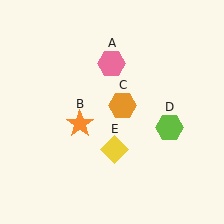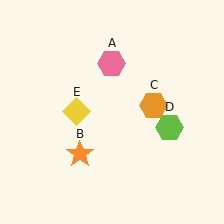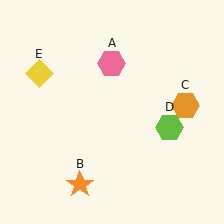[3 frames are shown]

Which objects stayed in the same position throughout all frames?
Pink hexagon (object A) and lime hexagon (object D) remained stationary.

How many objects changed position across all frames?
3 objects changed position: orange star (object B), orange hexagon (object C), yellow diamond (object E).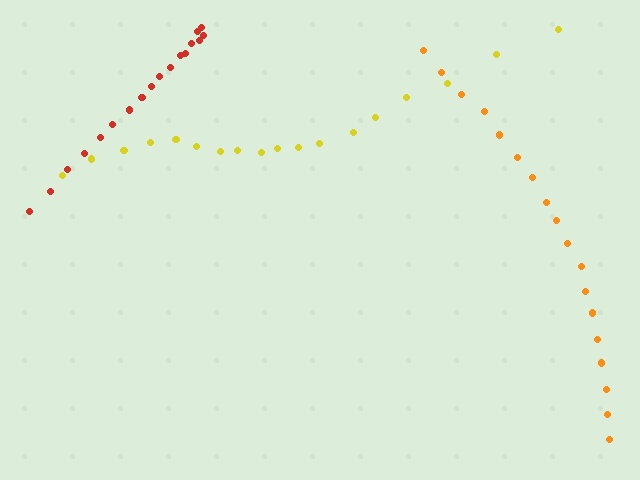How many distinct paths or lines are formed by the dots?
There are 3 distinct paths.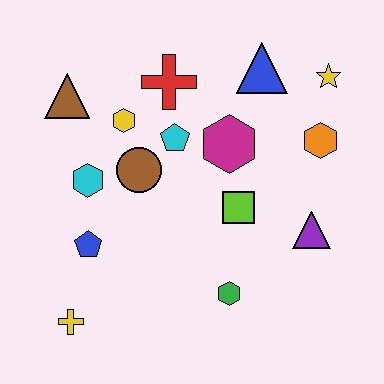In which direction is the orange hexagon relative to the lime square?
The orange hexagon is to the right of the lime square.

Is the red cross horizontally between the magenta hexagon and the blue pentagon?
Yes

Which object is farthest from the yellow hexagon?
The purple triangle is farthest from the yellow hexagon.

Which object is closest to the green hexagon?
The lime square is closest to the green hexagon.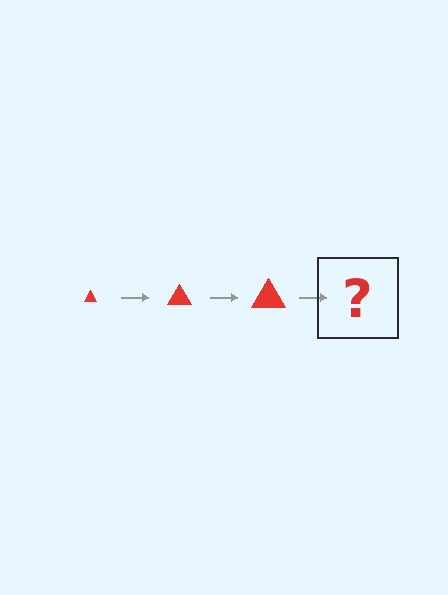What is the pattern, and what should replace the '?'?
The pattern is that the triangle gets progressively larger each step. The '?' should be a red triangle, larger than the previous one.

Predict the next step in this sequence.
The next step is a red triangle, larger than the previous one.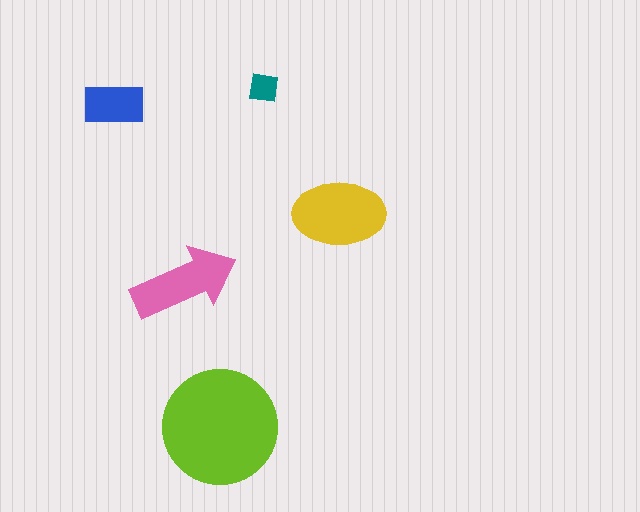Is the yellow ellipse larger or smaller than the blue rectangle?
Larger.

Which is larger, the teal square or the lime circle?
The lime circle.